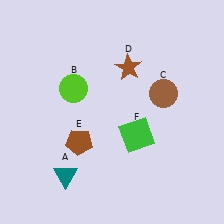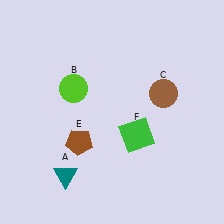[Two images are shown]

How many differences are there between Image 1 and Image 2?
There is 1 difference between the two images.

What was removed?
The brown star (D) was removed in Image 2.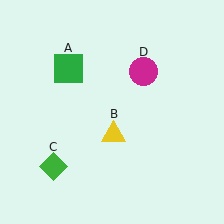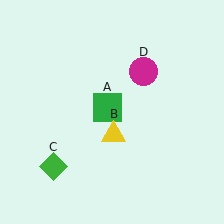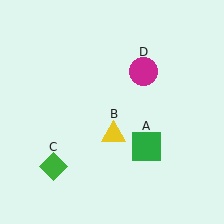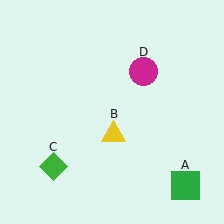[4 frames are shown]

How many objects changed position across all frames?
1 object changed position: green square (object A).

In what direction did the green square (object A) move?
The green square (object A) moved down and to the right.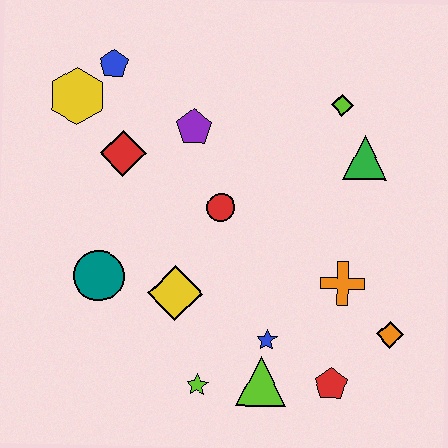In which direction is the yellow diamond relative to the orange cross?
The yellow diamond is to the left of the orange cross.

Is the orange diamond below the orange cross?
Yes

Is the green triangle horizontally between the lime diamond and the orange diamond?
Yes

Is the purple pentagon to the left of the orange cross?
Yes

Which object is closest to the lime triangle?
The blue star is closest to the lime triangle.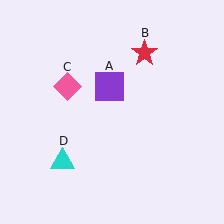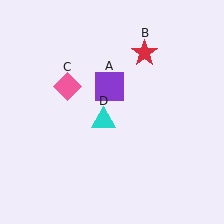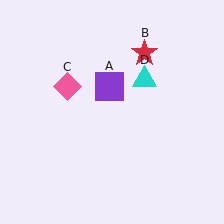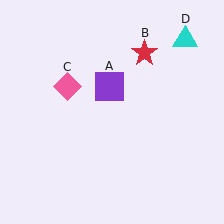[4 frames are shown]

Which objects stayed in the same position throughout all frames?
Purple square (object A) and red star (object B) and pink diamond (object C) remained stationary.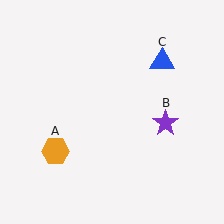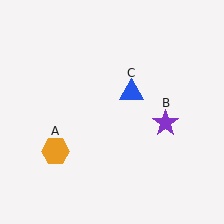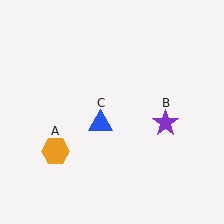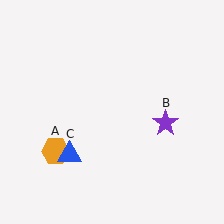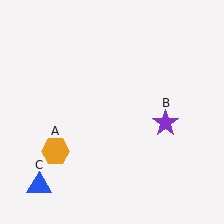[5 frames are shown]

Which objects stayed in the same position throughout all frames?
Orange hexagon (object A) and purple star (object B) remained stationary.